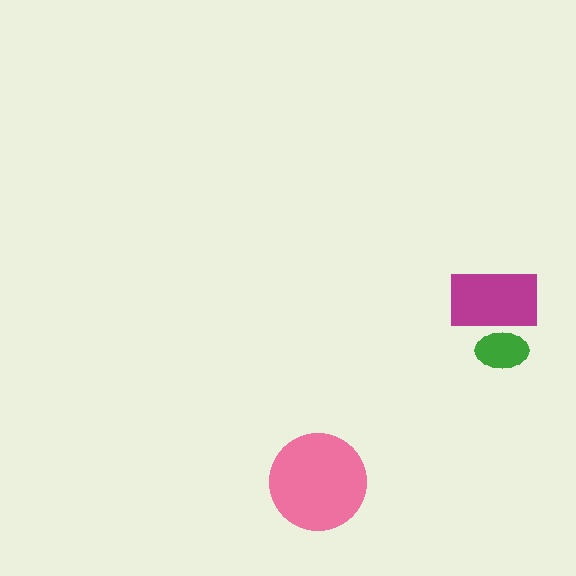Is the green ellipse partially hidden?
Yes, it is partially covered by another shape.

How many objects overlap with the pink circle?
0 objects overlap with the pink circle.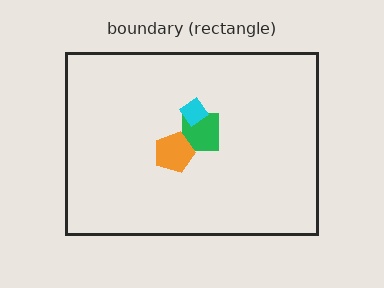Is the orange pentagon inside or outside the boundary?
Inside.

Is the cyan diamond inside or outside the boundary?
Inside.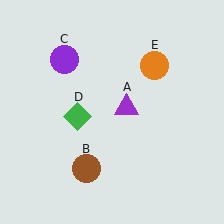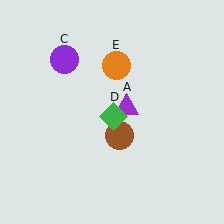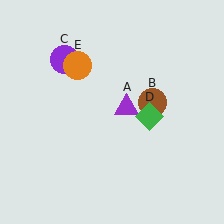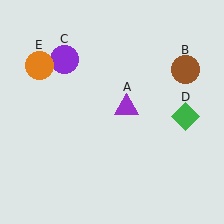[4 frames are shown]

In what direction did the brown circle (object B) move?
The brown circle (object B) moved up and to the right.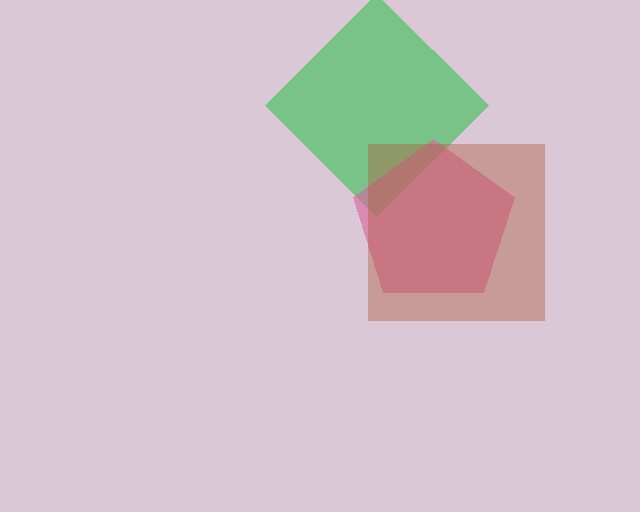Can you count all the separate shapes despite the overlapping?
Yes, there are 3 separate shapes.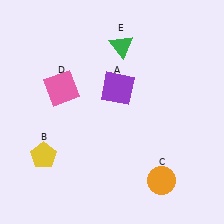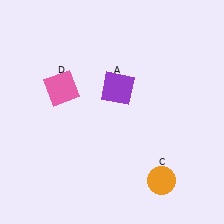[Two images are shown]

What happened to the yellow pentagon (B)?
The yellow pentagon (B) was removed in Image 2. It was in the bottom-left area of Image 1.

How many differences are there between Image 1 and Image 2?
There are 2 differences between the two images.